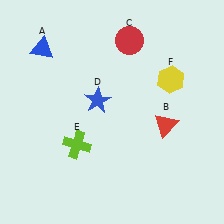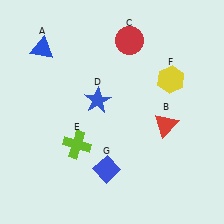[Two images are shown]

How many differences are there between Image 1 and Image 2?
There is 1 difference between the two images.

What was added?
A blue diamond (G) was added in Image 2.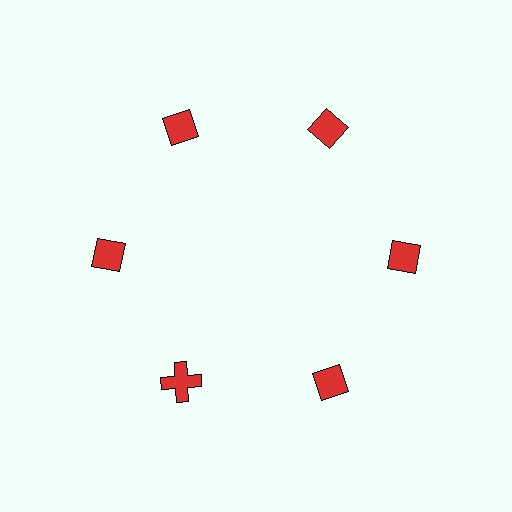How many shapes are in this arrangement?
There are 6 shapes arranged in a ring pattern.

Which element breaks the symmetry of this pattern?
The red cross at roughly the 7 o'clock position breaks the symmetry. All other shapes are red diamonds.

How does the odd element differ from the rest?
It has a different shape: cross instead of diamond.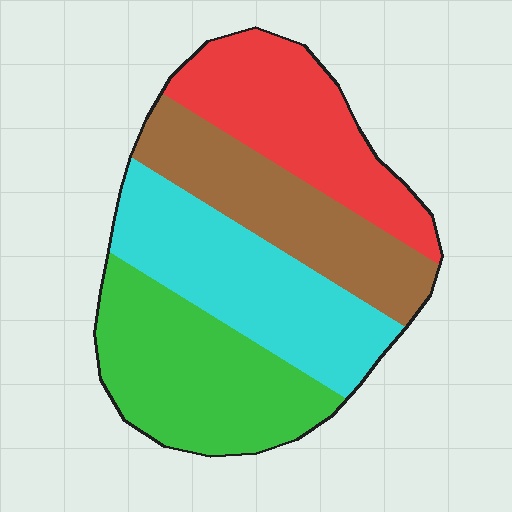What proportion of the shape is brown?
Brown covers 22% of the shape.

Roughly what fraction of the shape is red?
Red covers about 25% of the shape.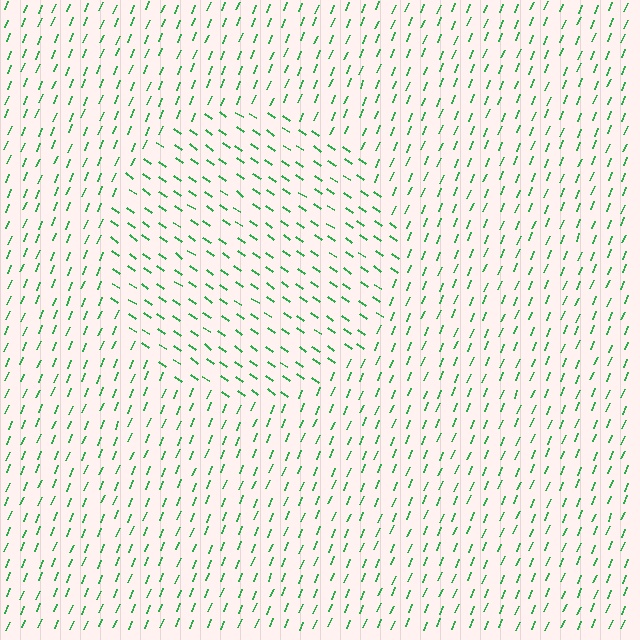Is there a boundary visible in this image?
Yes, there is a texture boundary formed by a change in line orientation.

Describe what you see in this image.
The image is filled with small green line segments. A circle region in the image has lines oriented differently from the surrounding lines, creating a visible texture boundary.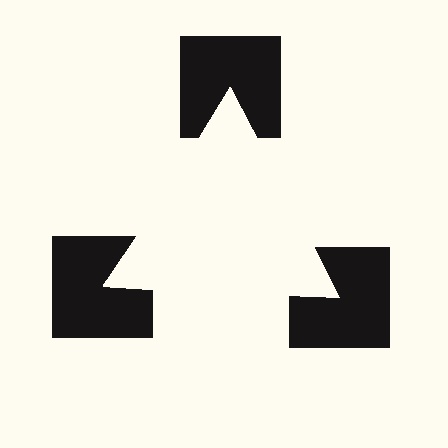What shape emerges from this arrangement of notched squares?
An illusory triangle — its edges are inferred from the aligned wedge cuts in the notched squares, not physically drawn.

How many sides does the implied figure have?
3 sides.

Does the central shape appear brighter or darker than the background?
It typically appears slightly brighter than the background, even though no actual brightness change is drawn.